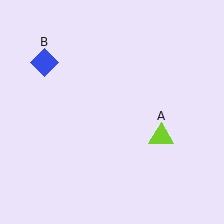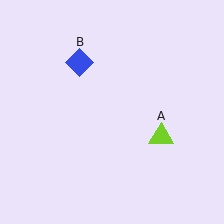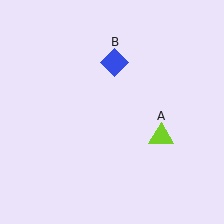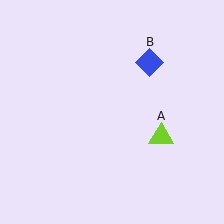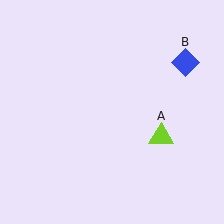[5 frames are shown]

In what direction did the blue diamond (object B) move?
The blue diamond (object B) moved right.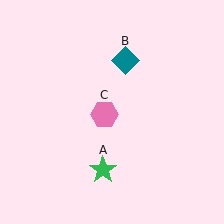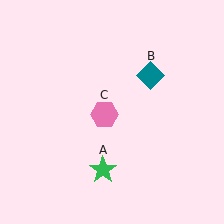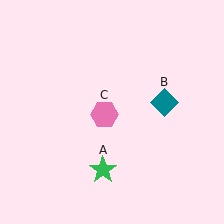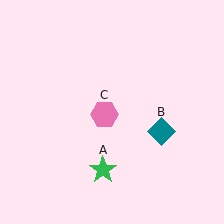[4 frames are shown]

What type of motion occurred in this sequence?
The teal diamond (object B) rotated clockwise around the center of the scene.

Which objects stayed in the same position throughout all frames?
Green star (object A) and pink hexagon (object C) remained stationary.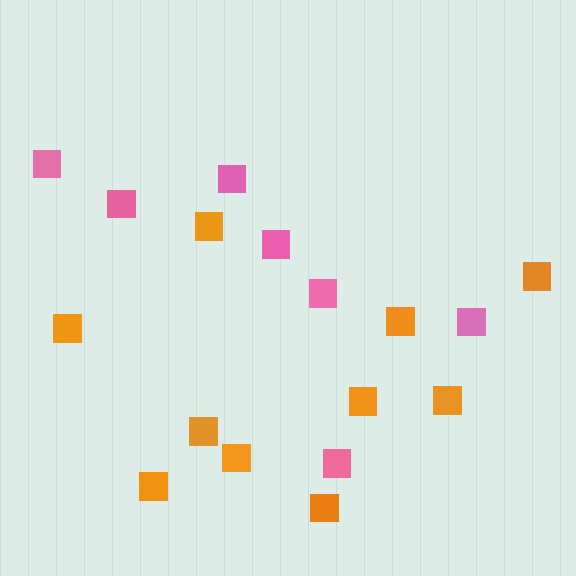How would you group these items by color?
There are 2 groups: one group of orange squares (10) and one group of pink squares (7).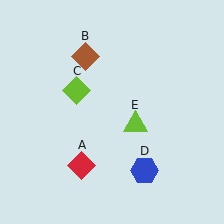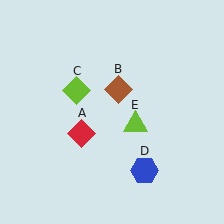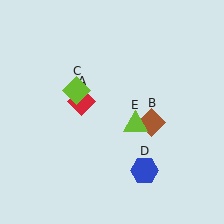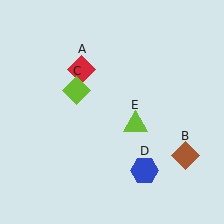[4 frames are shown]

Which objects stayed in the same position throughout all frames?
Lime diamond (object C) and blue hexagon (object D) and lime triangle (object E) remained stationary.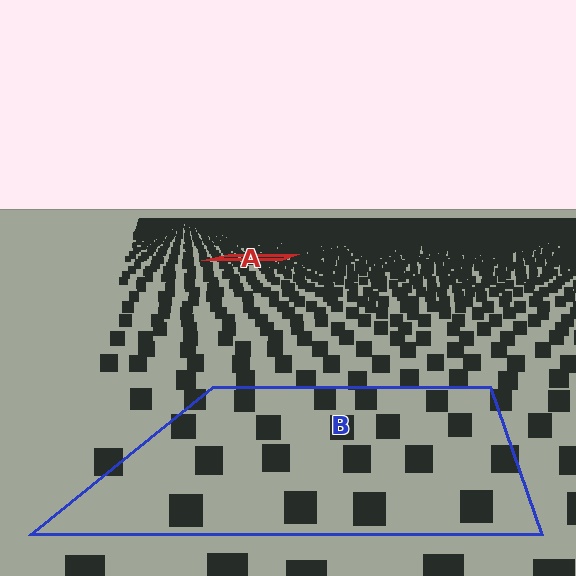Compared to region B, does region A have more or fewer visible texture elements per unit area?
Region A has more texture elements per unit area — they are packed more densely because it is farther away.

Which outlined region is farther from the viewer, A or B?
Region A is farther from the viewer — the texture elements inside it appear smaller and more densely packed.